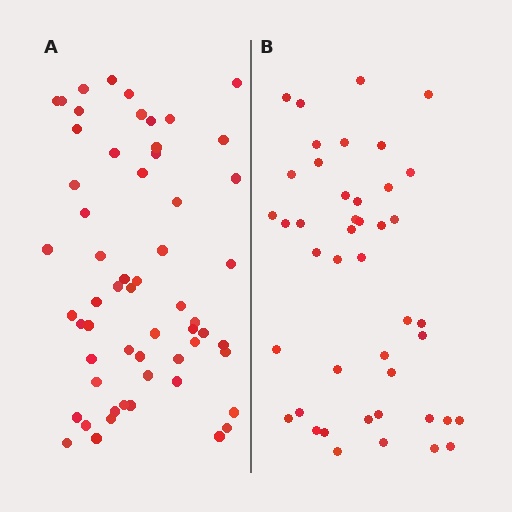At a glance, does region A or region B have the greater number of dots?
Region A (the left region) has more dots.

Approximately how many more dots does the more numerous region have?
Region A has approximately 15 more dots than region B.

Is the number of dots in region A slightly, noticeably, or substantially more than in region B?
Region A has noticeably more, but not dramatically so. The ratio is roughly 1.3 to 1.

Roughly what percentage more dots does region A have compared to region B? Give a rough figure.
About 30% more.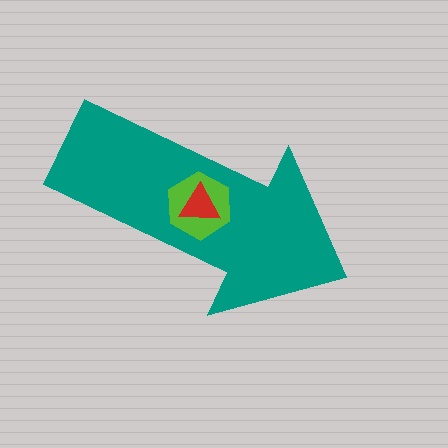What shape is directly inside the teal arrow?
The lime hexagon.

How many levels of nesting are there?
3.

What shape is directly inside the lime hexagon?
The red triangle.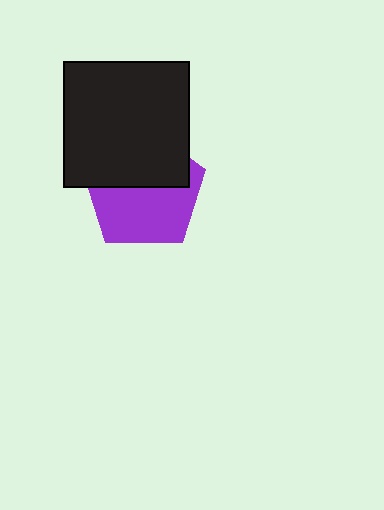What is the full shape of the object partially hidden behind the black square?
The partially hidden object is a purple pentagon.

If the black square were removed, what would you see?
You would see the complete purple pentagon.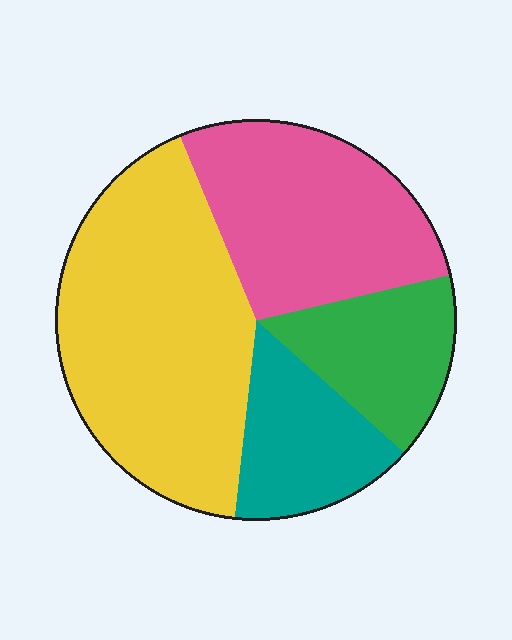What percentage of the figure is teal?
Teal covers roughly 15% of the figure.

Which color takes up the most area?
Yellow, at roughly 40%.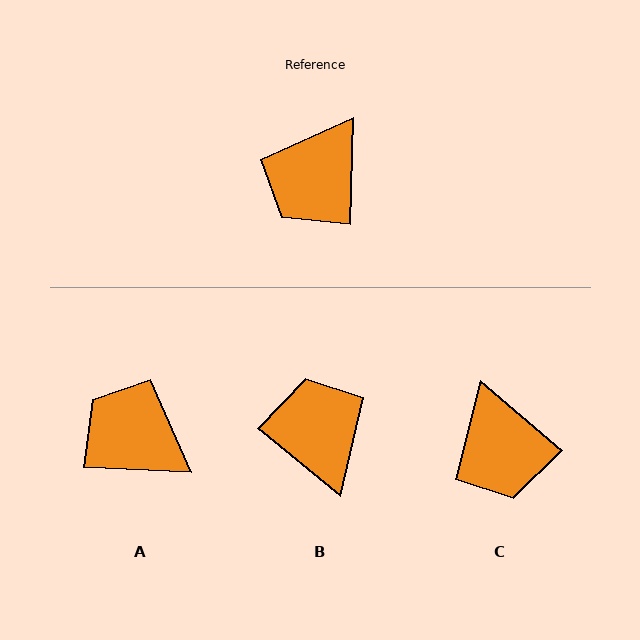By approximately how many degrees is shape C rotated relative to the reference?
Approximately 51 degrees counter-clockwise.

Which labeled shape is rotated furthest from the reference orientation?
B, about 128 degrees away.